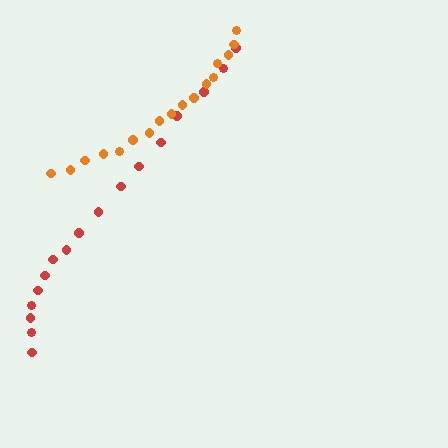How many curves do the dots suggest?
There are 2 distinct paths.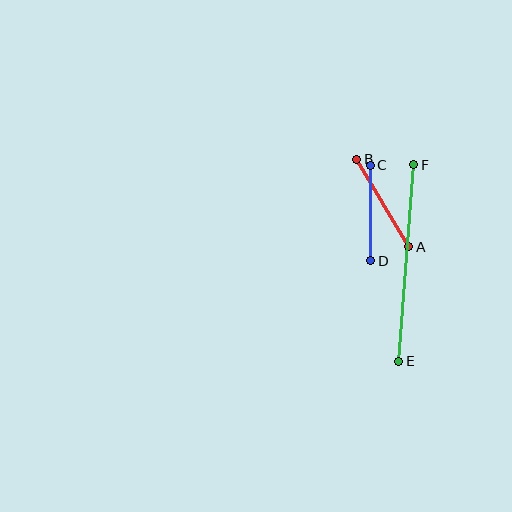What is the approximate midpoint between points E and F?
The midpoint is at approximately (406, 263) pixels.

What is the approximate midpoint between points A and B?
The midpoint is at approximately (383, 203) pixels.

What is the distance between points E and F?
The distance is approximately 197 pixels.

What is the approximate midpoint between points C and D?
The midpoint is at approximately (371, 213) pixels.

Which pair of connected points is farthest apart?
Points E and F are farthest apart.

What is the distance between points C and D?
The distance is approximately 96 pixels.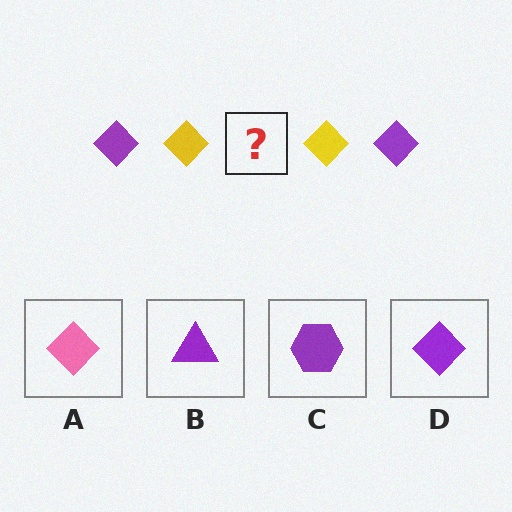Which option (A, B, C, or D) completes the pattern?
D.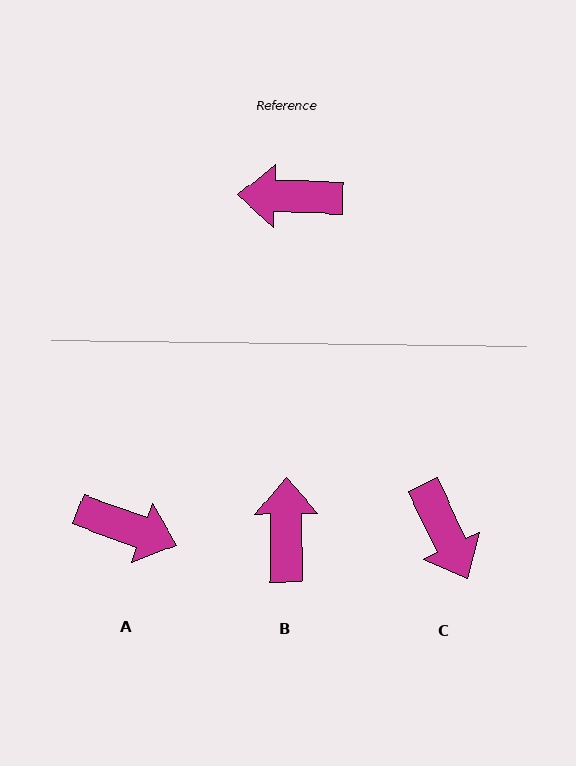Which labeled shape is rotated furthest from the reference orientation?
A, about 162 degrees away.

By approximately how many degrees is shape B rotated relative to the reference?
Approximately 88 degrees clockwise.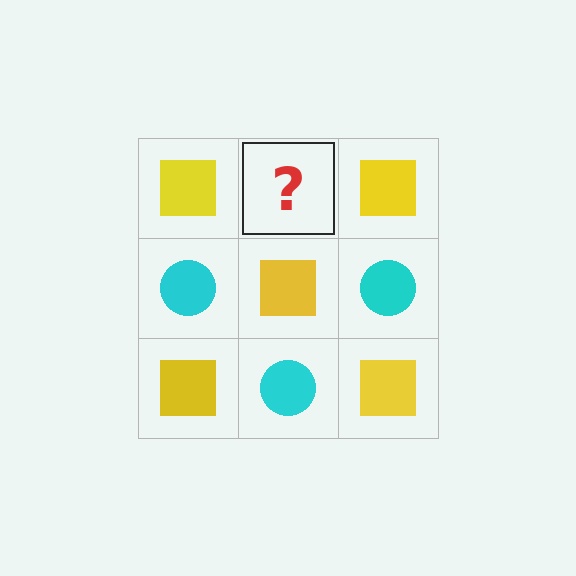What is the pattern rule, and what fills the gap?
The rule is that it alternates yellow square and cyan circle in a checkerboard pattern. The gap should be filled with a cyan circle.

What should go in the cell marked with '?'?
The missing cell should contain a cyan circle.